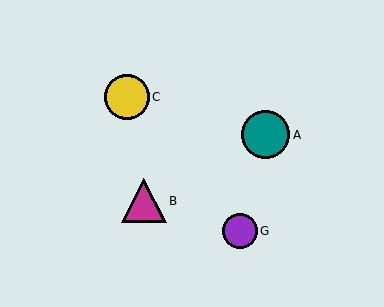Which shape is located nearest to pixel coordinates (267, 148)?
The teal circle (labeled A) at (266, 135) is nearest to that location.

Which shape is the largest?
The teal circle (labeled A) is the largest.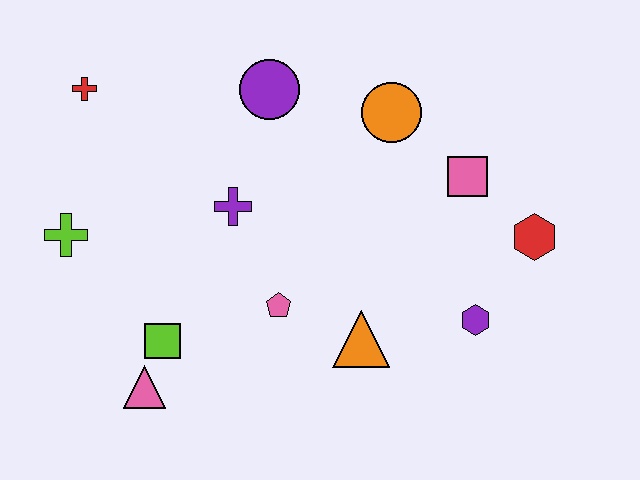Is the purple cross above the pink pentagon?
Yes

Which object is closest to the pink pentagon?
The orange triangle is closest to the pink pentagon.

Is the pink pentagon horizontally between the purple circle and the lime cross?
No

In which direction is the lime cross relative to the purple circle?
The lime cross is to the left of the purple circle.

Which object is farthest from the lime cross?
The red hexagon is farthest from the lime cross.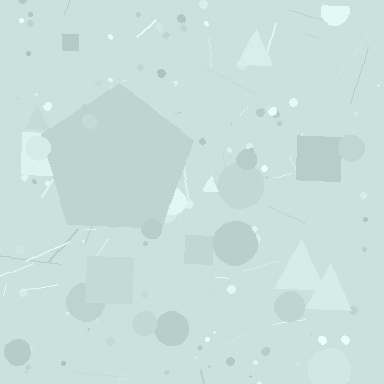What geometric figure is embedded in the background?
A pentagon is embedded in the background.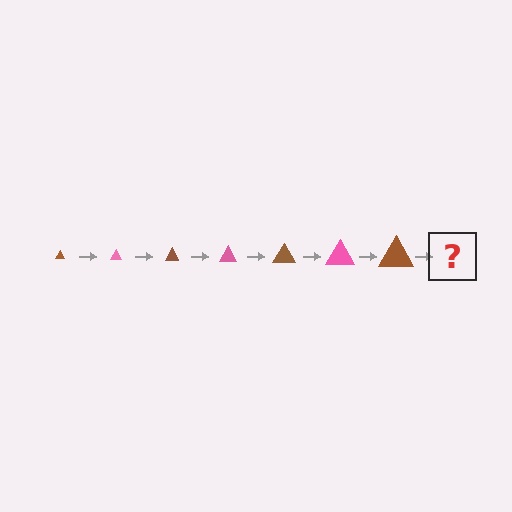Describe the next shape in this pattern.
It should be a pink triangle, larger than the previous one.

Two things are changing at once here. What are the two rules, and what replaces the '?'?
The two rules are that the triangle grows larger each step and the color cycles through brown and pink. The '?' should be a pink triangle, larger than the previous one.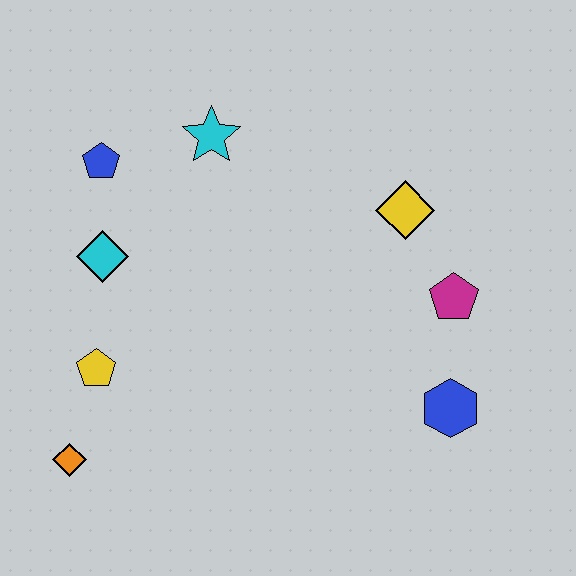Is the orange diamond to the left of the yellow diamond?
Yes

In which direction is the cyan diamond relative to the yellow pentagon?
The cyan diamond is above the yellow pentagon.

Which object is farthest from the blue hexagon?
The blue pentagon is farthest from the blue hexagon.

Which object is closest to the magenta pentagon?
The yellow diamond is closest to the magenta pentagon.